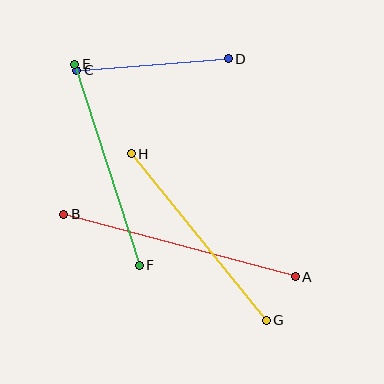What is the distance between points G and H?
The distance is approximately 214 pixels.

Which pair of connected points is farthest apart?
Points A and B are farthest apart.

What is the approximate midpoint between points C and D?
The midpoint is at approximately (152, 64) pixels.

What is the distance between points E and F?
The distance is approximately 211 pixels.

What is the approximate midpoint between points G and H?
The midpoint is at approximately (199, 237) pixels.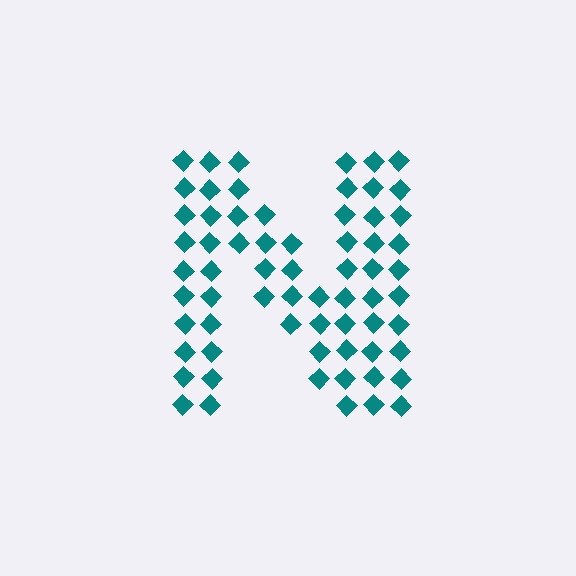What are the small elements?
The small elements are diamonds.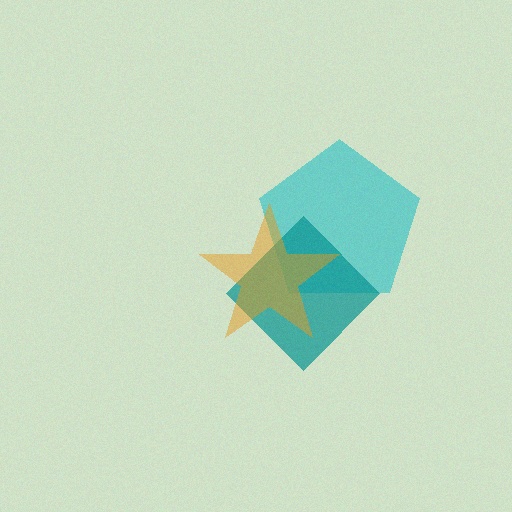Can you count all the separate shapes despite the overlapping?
Yes, there are 3 separate shapes.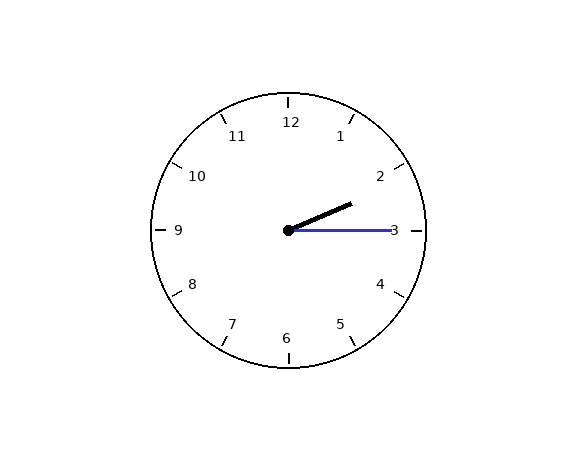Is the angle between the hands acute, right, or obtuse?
It is acute.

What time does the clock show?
2:15.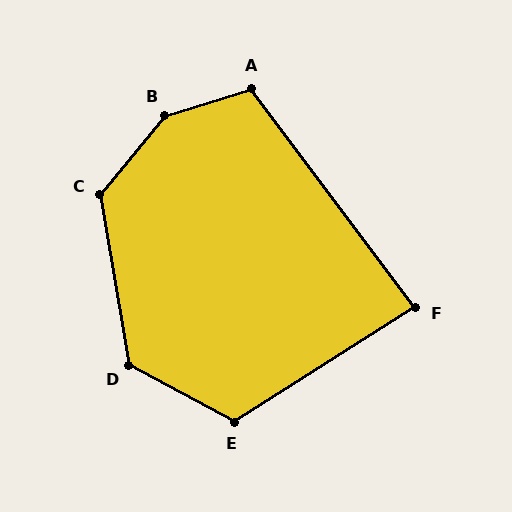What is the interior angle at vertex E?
Approximately 119 degrees (obtuse).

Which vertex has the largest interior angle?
B, at approximately 147 degrees.